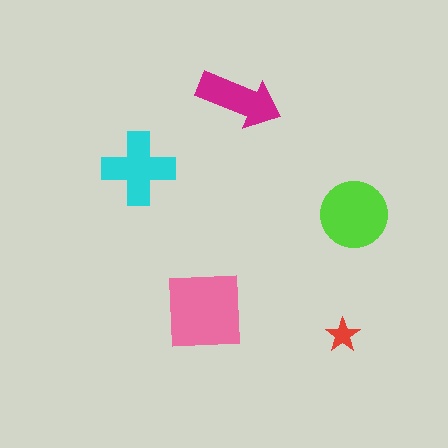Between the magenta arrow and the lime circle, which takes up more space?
The lime circle.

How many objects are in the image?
There are 5 objects in the image.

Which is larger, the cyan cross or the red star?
The cyan cross.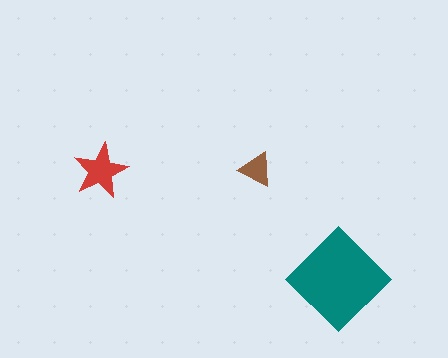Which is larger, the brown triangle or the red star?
The red star.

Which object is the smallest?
The brown triangle.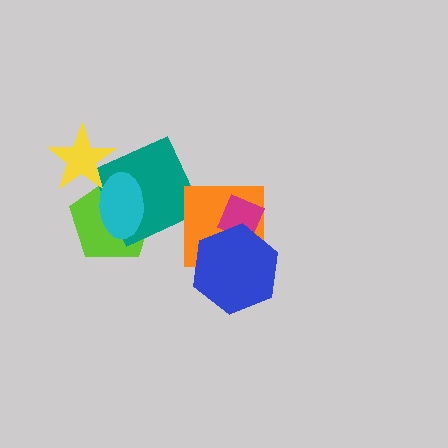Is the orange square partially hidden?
Yes, it is partially covered by another shape.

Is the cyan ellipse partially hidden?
No, no other shape covers it.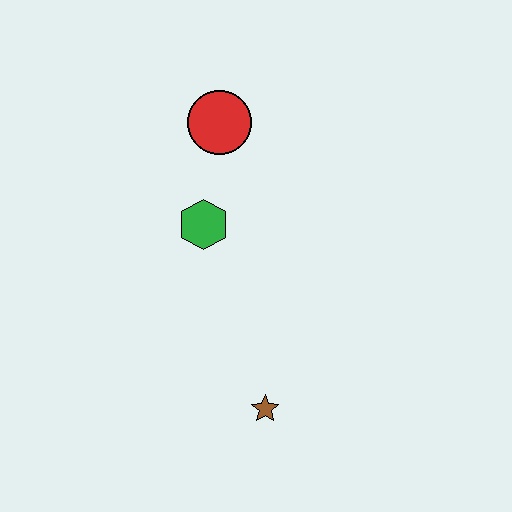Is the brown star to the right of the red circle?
Yes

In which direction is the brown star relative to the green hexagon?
The brown star is below the green hexagon.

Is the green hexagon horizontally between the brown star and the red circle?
No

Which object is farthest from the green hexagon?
The brown star is farthest from the green hexagon.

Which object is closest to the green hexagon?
The red circle is closest to the green hexagon.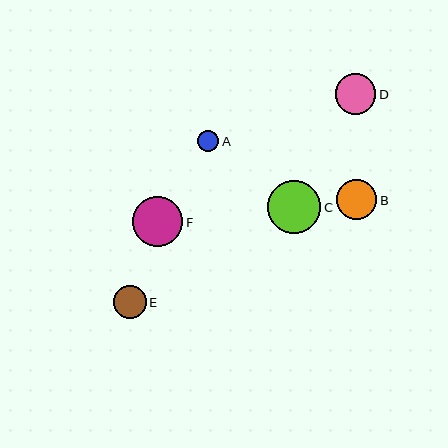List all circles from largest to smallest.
From largest to smallest: C, F, D, B, E, A.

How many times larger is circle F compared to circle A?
Circle F is approximately 2.4 times the size of circle A.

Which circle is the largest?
Circle C is the largest with a size of approximately 53 pixels.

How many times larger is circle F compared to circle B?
Circle F is approximately 1.2 times the size of circle B.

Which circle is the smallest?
Circle A is the smallest with a size of approximately 21 pixels.